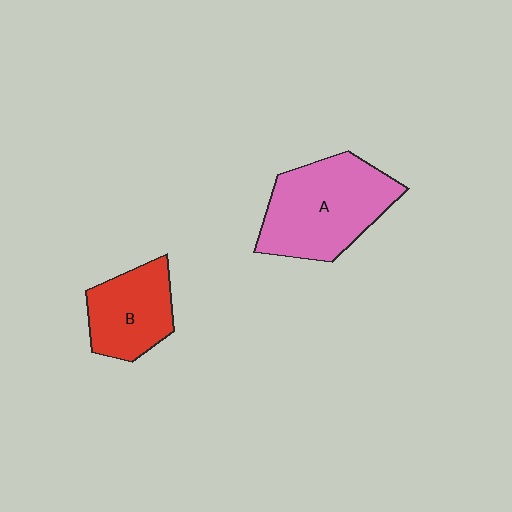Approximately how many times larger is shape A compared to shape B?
Approximately 1.6 times.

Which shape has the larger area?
Shape A (pink).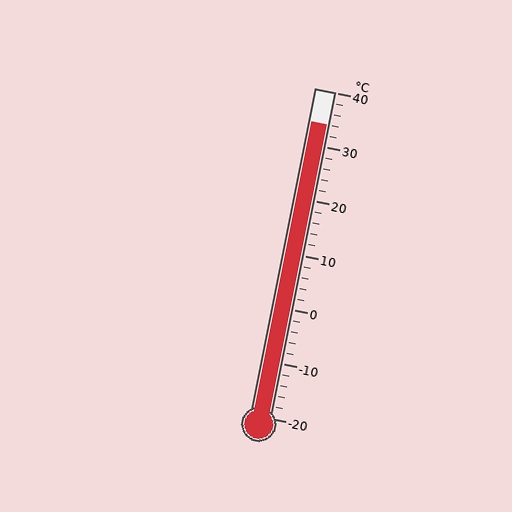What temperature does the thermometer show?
The thermometer shows approximately 34°C.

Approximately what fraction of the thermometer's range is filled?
The thermometer is filled to approximately 90% of its range.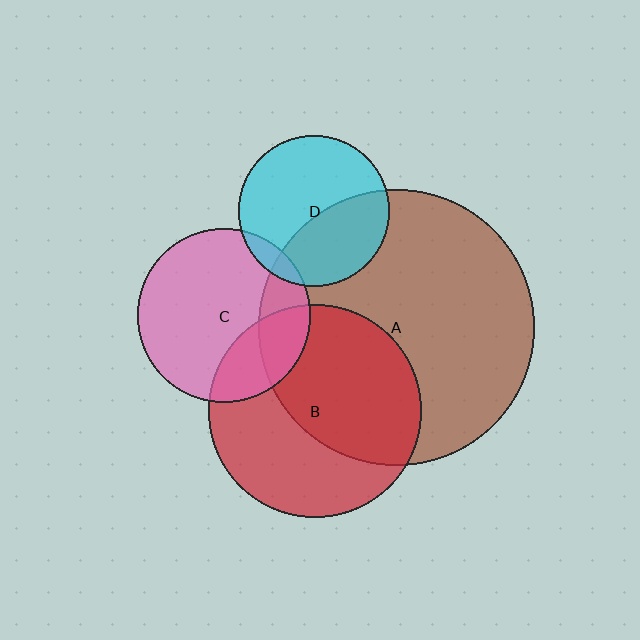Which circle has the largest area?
Circle A (brown).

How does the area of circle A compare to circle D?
Approximately 3.3 times.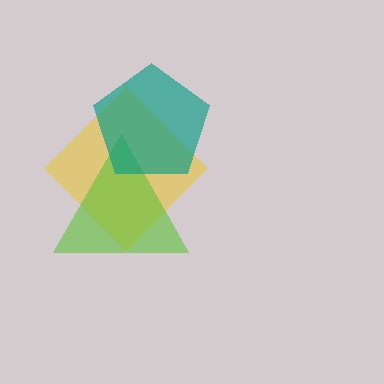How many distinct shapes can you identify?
There are 3 distinct shapes: a yellow diamond, a lime triangle, a teal pentagon.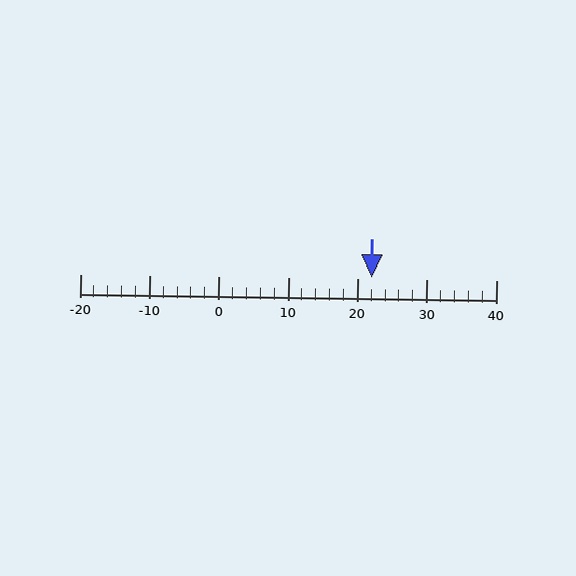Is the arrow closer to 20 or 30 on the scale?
The arrow is closer to 20.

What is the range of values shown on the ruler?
The ruler shows values from -20 to 40.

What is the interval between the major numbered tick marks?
The major tick marks are spaced 10 units apart.